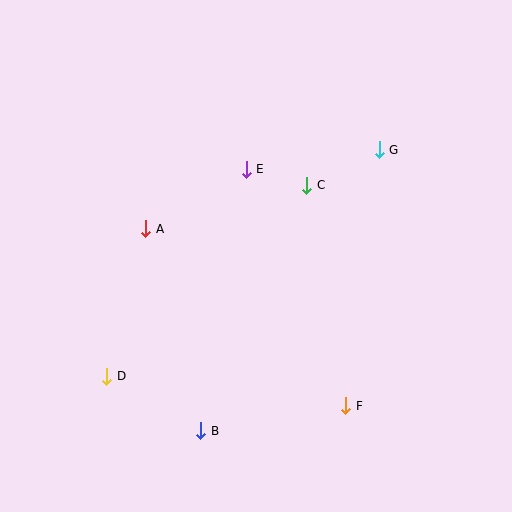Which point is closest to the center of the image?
Point C at (307, 185) is closest to the center.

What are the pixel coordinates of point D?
Point D is at (107, 376).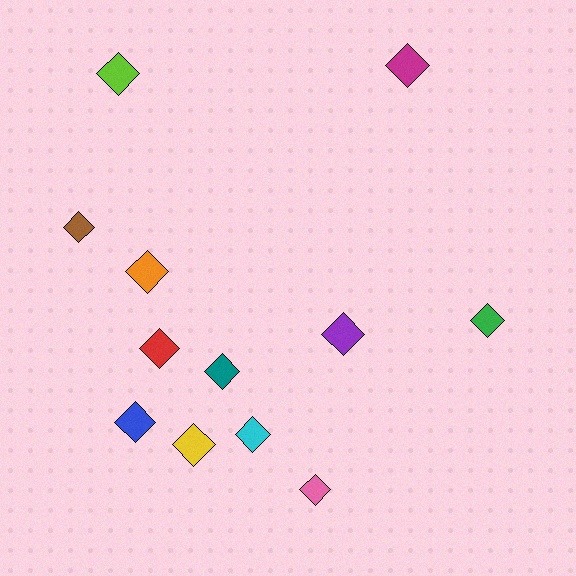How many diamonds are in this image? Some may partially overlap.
There are 12 diamonds.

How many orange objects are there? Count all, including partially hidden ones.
There is 1 orange object.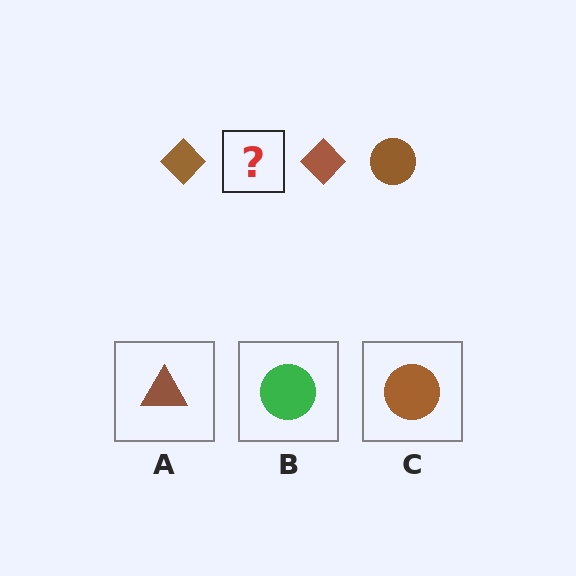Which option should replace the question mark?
Option C.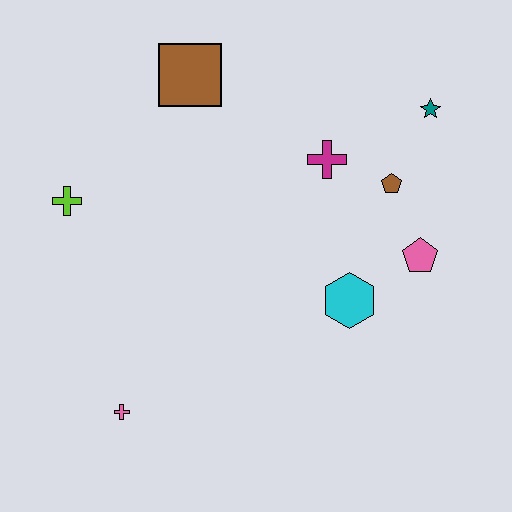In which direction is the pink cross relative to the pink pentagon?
The pink cross is to the left of the pink pentagon.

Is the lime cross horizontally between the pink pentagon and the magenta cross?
No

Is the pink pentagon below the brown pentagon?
Yes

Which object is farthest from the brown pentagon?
The pink cross is farthest from the brown pentagon.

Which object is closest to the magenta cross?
The brown pentagon is closest to the magenta cross.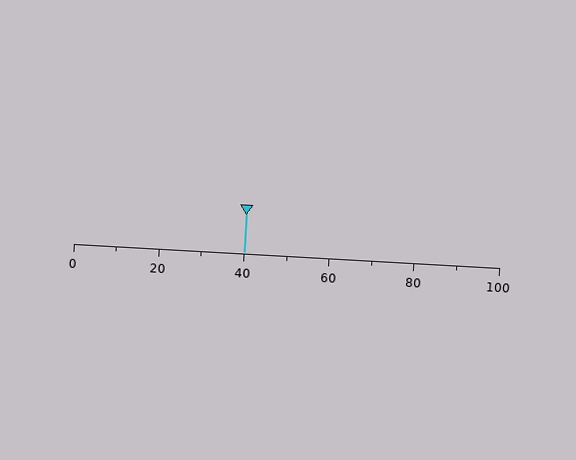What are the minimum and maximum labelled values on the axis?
The axis runs from 0 to 100.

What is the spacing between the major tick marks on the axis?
The major ticks are spaced 20 apart.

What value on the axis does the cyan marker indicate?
The marker indicates approximately 40.